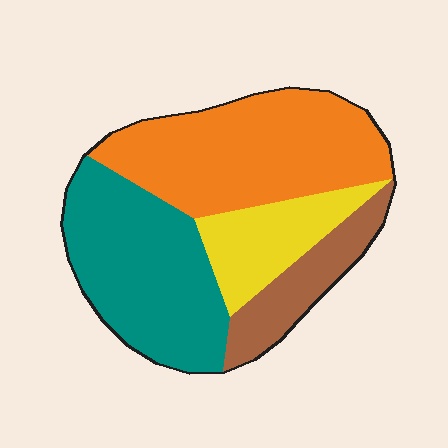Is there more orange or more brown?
Orange.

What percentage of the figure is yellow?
Yellow takes up less than a quarter of the figure.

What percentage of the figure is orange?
Orange takes up between a third and a half of the figure.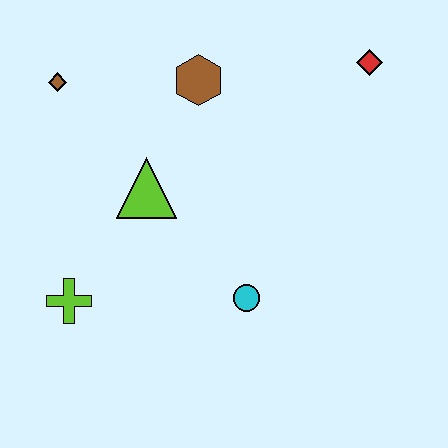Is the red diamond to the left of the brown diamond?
No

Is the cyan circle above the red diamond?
No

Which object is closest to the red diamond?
The brown hexagon is closest to the red diamond.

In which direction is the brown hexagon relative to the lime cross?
The brown hexagon is above the lime cross.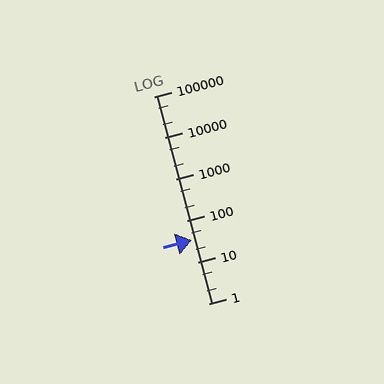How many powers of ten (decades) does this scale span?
The scale spans 5 decades, from 1 to 100000.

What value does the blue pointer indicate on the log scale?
The pointer indicates approximately 34.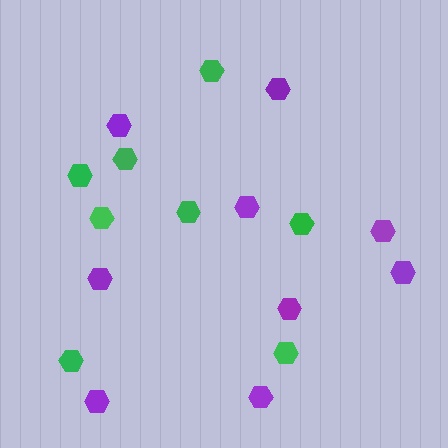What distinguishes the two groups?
There are 2 groups: one group of green hexagons (8) and one group of purple hexagons (9).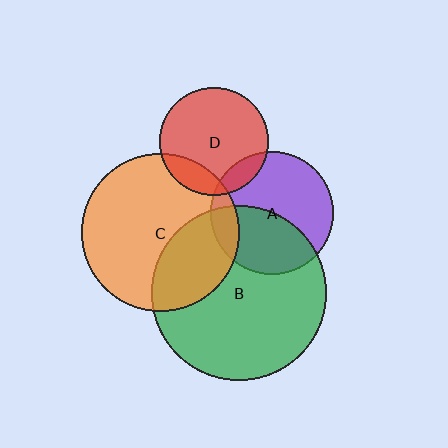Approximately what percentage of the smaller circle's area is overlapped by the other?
Approximately 15%.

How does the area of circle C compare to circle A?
Approximately 1.6 times.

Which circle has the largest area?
Circle B (green).